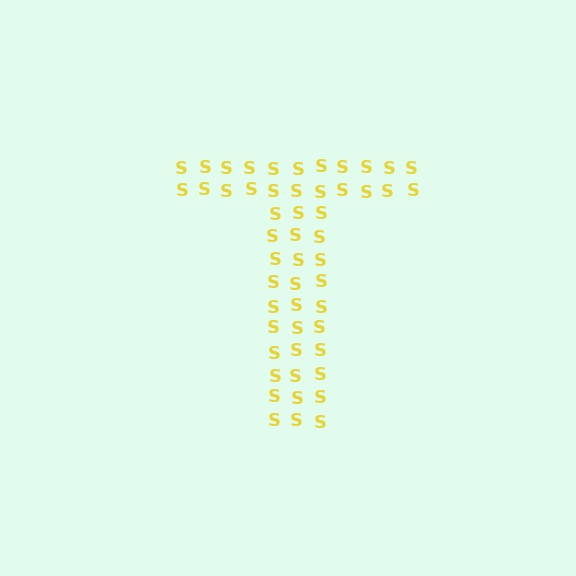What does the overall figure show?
The overall figure shows the letter T.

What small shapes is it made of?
It is made of small letter S's.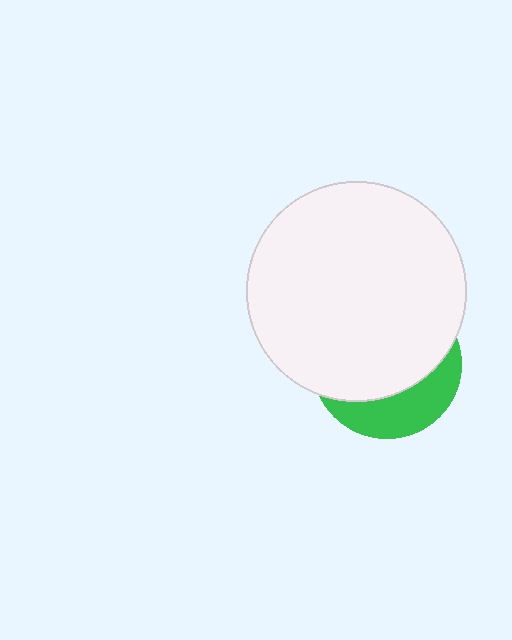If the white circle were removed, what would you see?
You would see the complete green circle.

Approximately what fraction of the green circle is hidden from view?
Roughly 69% of the green circle is hidden behind the white circle.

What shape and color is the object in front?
The object in front is a white circle.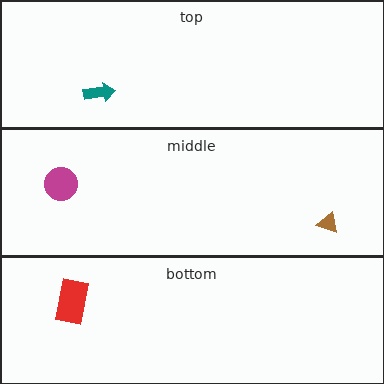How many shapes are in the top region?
1.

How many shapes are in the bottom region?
1.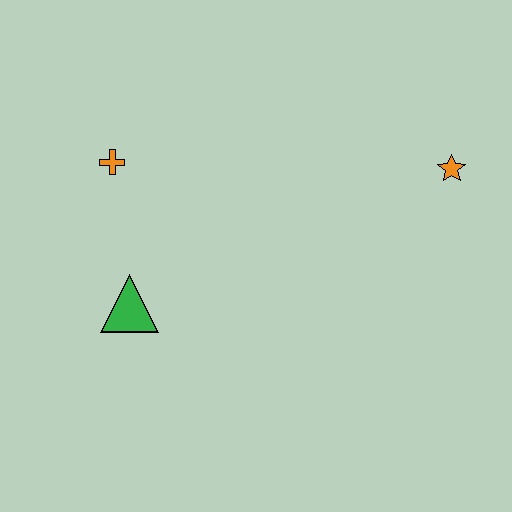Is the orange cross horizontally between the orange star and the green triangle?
No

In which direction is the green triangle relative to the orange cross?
The green triangle is below the orange cross.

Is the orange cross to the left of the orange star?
Yes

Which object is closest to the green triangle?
The orange cross is closest to the green triangle.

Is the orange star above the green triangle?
Yes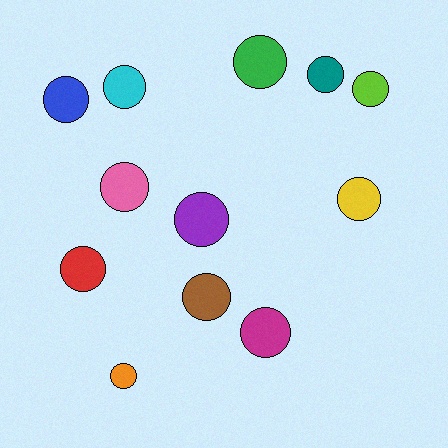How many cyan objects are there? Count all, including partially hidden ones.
There is 1 cyan object.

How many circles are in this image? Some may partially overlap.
There are 12 circles.